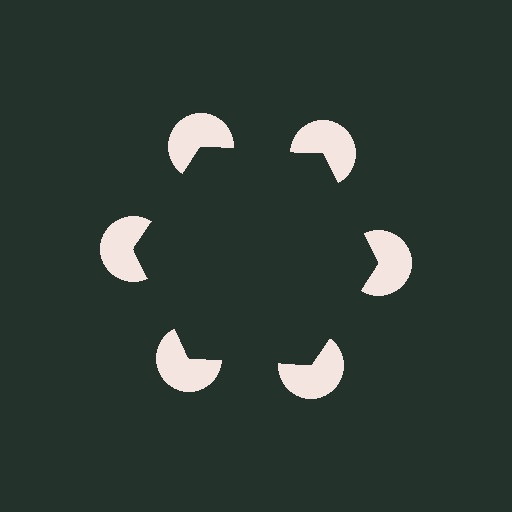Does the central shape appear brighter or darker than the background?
It typically appears slightly darker than the background, even though no actual brightness change is drawn.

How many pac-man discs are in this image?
There are 6 — one at each vertex of the illusory hexagon.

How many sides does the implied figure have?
6 sides.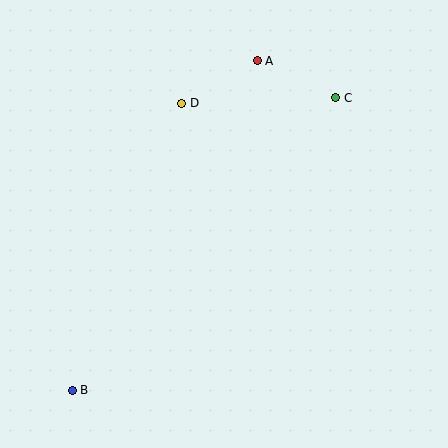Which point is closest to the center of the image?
Point D at (182, 103) is closest to the center.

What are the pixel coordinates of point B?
Point B is at (72, 390).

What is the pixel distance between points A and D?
The distance between A and D is 87 pixels.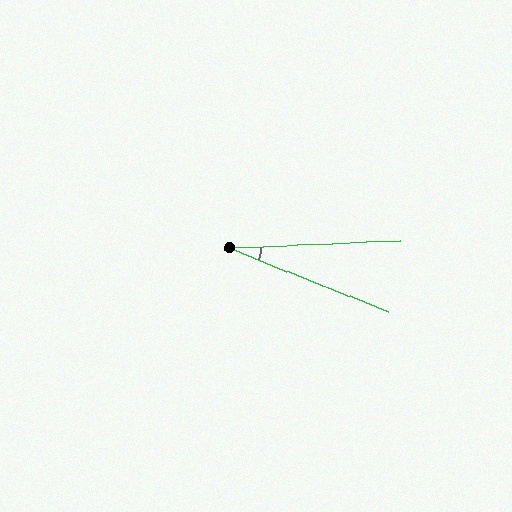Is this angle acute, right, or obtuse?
It is acute.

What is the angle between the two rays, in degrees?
Approximately 24 degrees.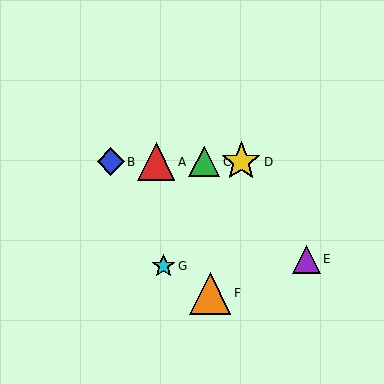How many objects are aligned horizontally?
4 objects (A, B, C, D) are aligned horizontally.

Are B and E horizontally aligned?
No, B is at y≈162 and E is at y≈259.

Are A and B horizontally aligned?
Yes, both are at y≈162.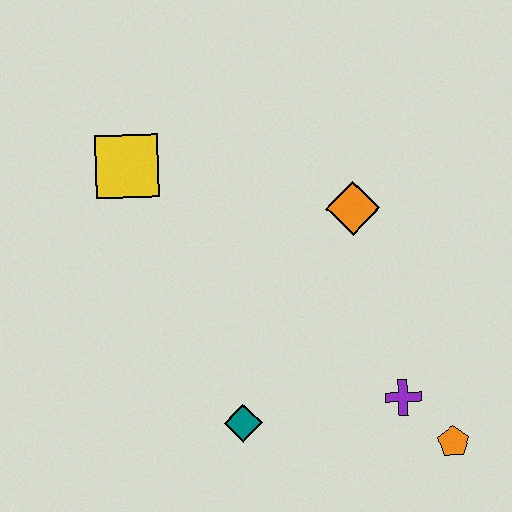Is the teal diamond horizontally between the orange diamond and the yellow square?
Yes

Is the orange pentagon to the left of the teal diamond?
No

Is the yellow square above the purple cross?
Yes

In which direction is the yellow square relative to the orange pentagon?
The yellow square is to the left of the orange pentagon.